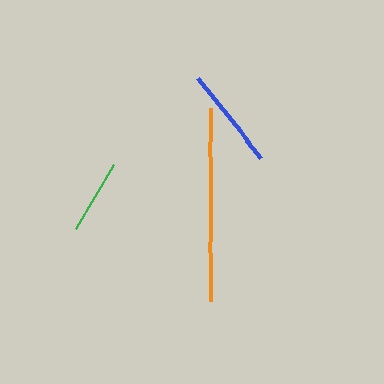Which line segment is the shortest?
The green line is the shortest at approximately 74 pixels.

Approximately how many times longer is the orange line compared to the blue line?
The orange line is approximately 1.9 times the length of the blue line.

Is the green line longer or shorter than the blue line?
The blue line is longer than the green line.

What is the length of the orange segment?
The orange segment is approximately 193 pixels long.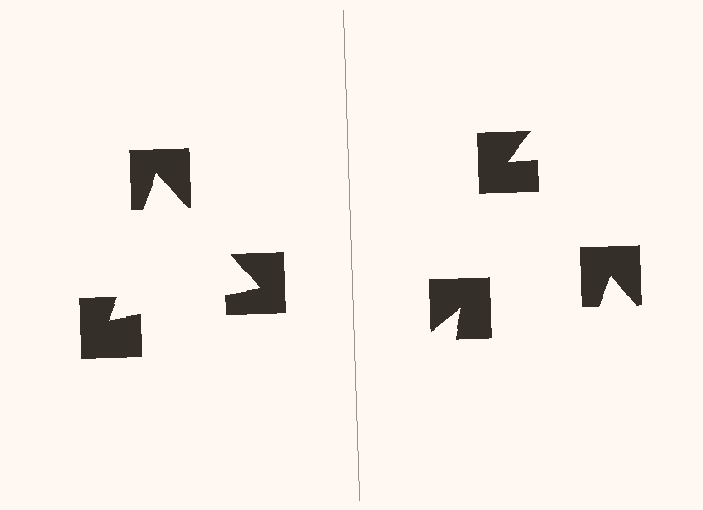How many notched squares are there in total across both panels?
6 — 3 on each side.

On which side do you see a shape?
An illusory triangle appears on the left side. On the right side the wedge cuts are rotated, so no coherent shape forms.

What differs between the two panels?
The notched squares are positioned identically on both sides; only the wedge orientations differ. On the left they align to a triangle; on the right they are misaligned.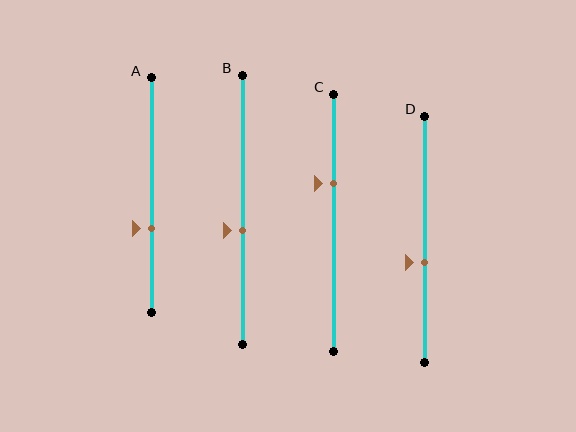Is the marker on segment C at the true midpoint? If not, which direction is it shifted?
No, the marker on segment C is shifted upward by about 16% of the segment length.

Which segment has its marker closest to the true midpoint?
Segment B has its marker closest to the true midpoint.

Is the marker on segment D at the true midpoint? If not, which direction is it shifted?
No, the marker on segment D is shifted downward by about 10% of the segment length.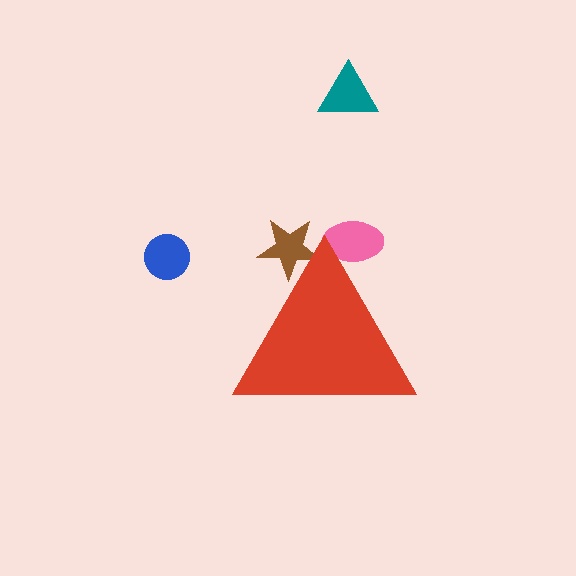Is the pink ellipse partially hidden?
Yes, the pink ellipse is partially hidden behind the red triangle.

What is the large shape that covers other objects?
A red triangle.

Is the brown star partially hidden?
Yes, the brown star is partially hidden behind the red triangle.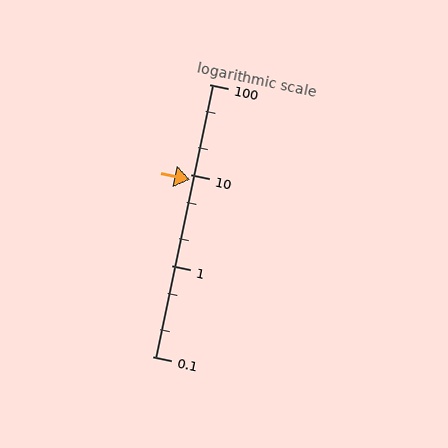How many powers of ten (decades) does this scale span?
The scale spans 3 decades, from 0.1 to 100.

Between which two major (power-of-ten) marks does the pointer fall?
The pointer is between 1 and 10.